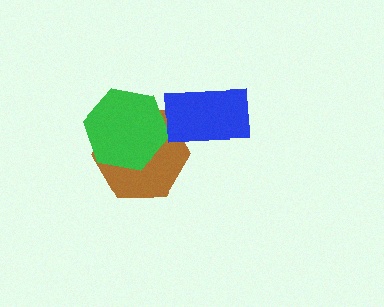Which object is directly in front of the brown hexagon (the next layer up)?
The green hexagon is directly in front of the brown hexagon.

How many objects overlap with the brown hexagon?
2 objects overlap with the brown hexagon.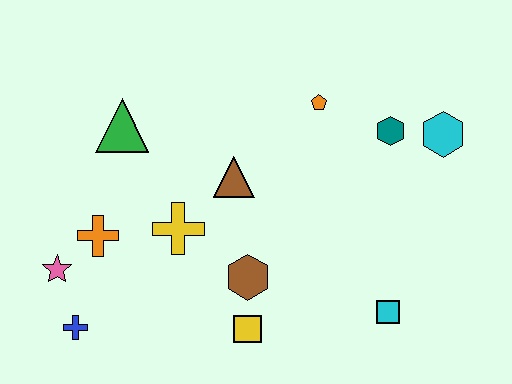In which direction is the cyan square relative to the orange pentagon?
The cyan square is below the orange pentagon.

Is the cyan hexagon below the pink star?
No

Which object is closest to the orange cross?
The pink star is closest to the orange cross.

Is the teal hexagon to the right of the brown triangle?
Yes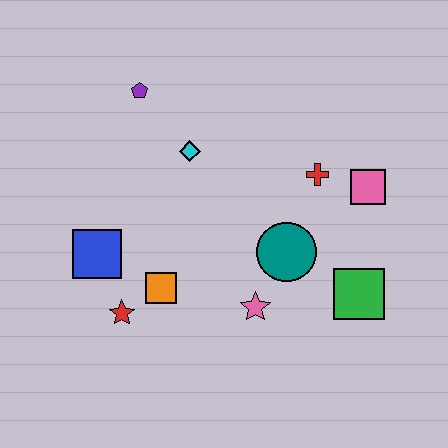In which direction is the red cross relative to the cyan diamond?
The red cross is to the right of the cyan diamond.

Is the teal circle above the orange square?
Yes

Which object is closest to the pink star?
The teal circle is closest to the pink star.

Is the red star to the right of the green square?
No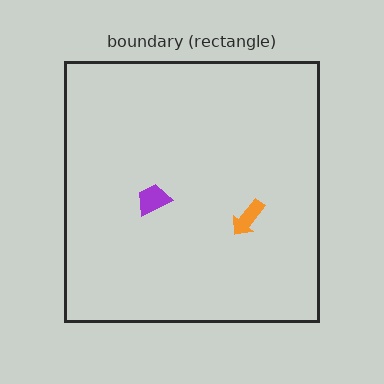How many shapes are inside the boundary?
2 inside, 0 outside.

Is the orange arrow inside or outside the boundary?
Inside.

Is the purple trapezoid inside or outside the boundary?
Inside.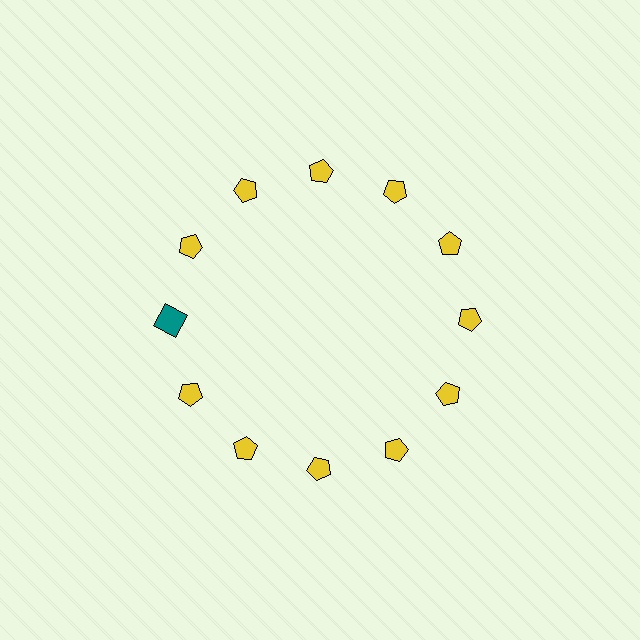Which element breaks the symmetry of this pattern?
The teal square at roughly the 9 o'clock position breaks the symmetry. All other shapes are yellow pentagons.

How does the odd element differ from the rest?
It differs in both color (teal instead of yellow) and shape (square instead of pentagon).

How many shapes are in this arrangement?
There are 12 shapes arranged in a ring pattern.